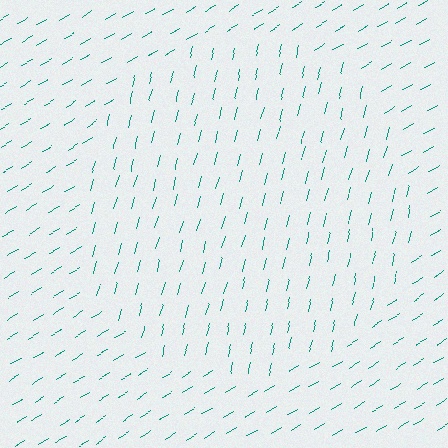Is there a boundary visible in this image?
Yes, there is a texture boundary formed by a change in line orientation.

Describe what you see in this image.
The image is filled with small teal line segments. A circle region in the image has lines oriented differently from the surrounding lines, creating a visible texture boundary.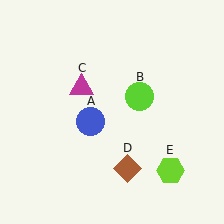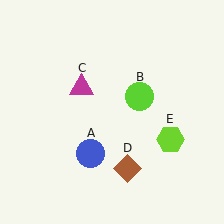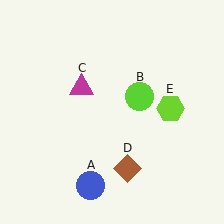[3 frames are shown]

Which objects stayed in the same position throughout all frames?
Lime circle (object B) and magenta triangle (object C) and brown diamond (object D) remained stationary.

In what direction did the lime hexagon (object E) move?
The lime hexagon (object E) moved up.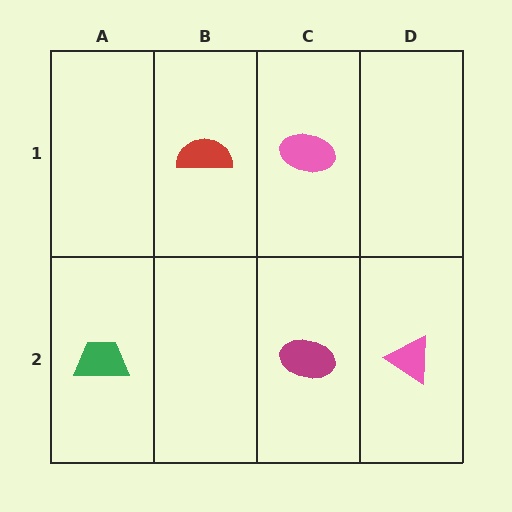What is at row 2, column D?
A pink triangle.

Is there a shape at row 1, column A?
No, that cell is empty.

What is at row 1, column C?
A pink ellipse.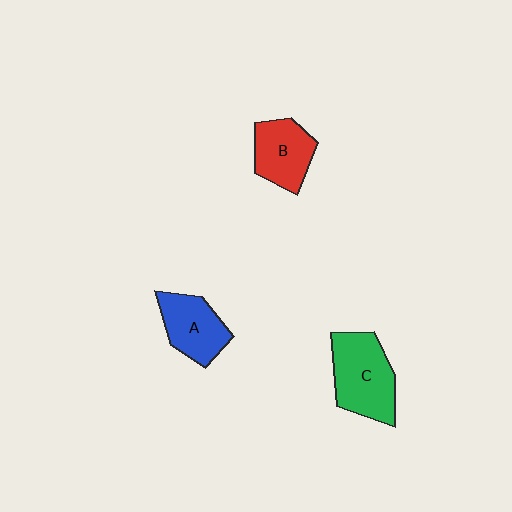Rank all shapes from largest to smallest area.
From largest to smallest: C (green), A (blue), B (red).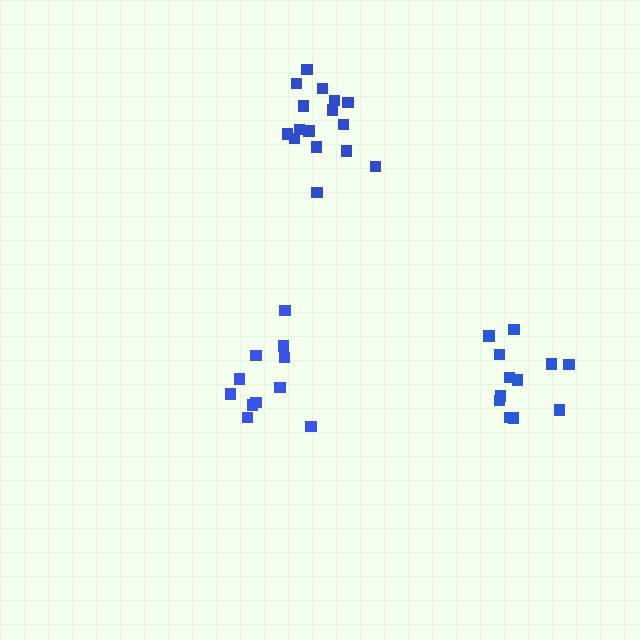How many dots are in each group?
Group 1: 16 dots, Group 2: 11 dots, Group 3: 12 dots (39 total).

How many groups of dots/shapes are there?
There are 3 groups.